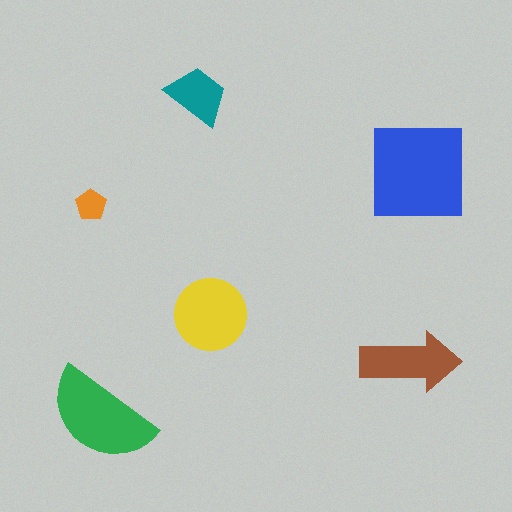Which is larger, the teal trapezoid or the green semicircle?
The green semicircle.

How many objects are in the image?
There are 6 objects in the image.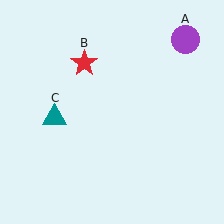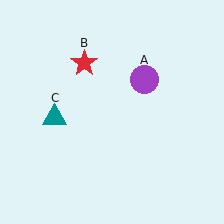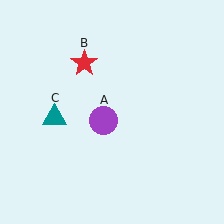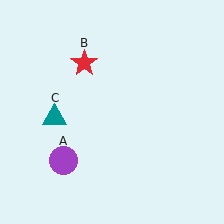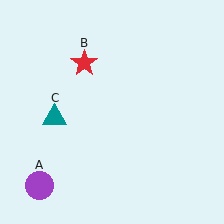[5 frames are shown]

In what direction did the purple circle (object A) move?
The purple circle (object A) moved down and to the left.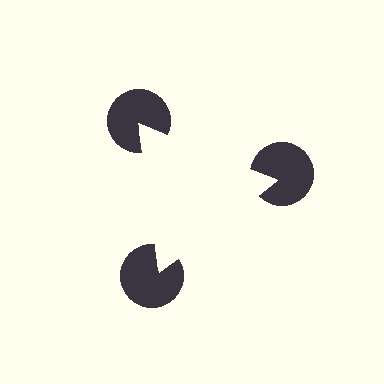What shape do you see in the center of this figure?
An illusory triangle — its edges are inferred from the aligned wedge cuts in the pac-man discs, not physically drawn.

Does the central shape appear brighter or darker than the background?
It typically appears slightly brighter than the background, even though no actual brightness change is drawn.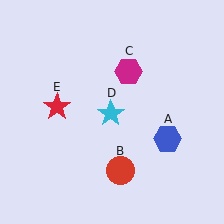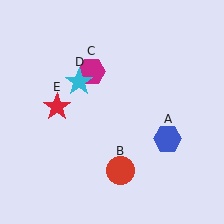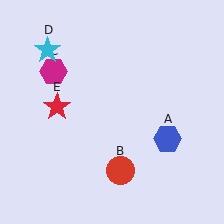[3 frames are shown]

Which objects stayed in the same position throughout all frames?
Blue hexagon (object A) and red circle (object B) and red star (object E) remained stationary.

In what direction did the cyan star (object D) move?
The cyan star (object D) moved up and to the left.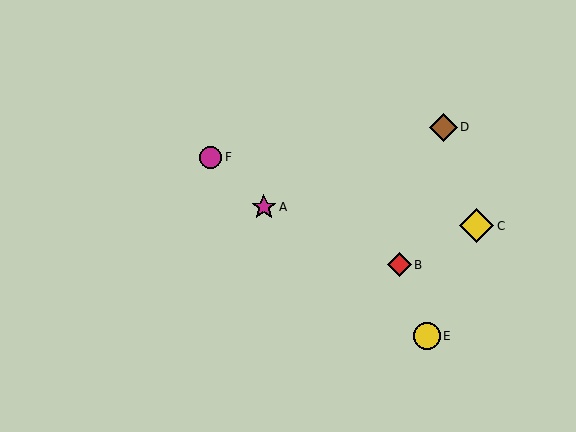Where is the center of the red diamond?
The center of the red diamond is at (399, 265).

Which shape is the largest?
The yellow diamond (labeled C) is the largest.